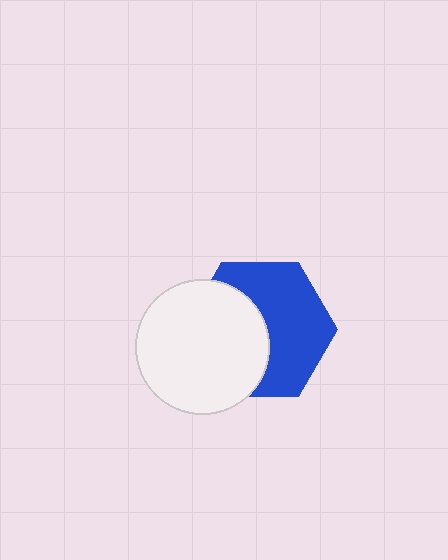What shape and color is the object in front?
The object in front is a white circle.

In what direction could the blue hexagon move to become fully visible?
The blue hexagon could move right. That would shift it out from behind the white circle entirely.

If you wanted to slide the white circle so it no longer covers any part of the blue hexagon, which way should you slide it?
Slide it left — that is the most direct way to separate the two shapes.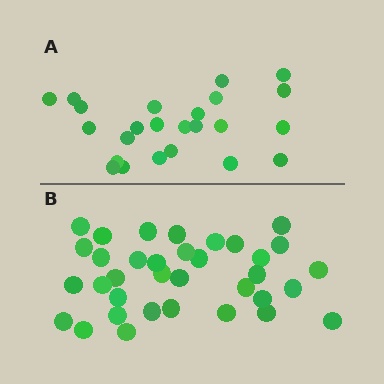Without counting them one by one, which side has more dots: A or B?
Region B (the bottom region) has more dots.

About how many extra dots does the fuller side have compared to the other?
Region B has roughly 12 or so more dots than region A.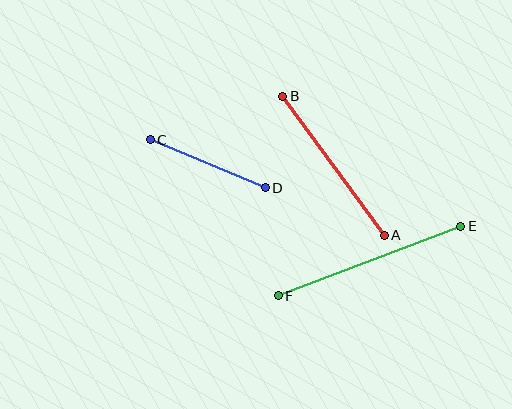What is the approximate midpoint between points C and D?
The midpoint is at approximately (208, 164) pixels.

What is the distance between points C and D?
The distance is approximately 124 pixels.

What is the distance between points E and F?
The distance is approximately 196 pixels.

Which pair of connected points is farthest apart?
Points E and F are farthest apart.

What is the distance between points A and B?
The distance is approximately 172 pixels.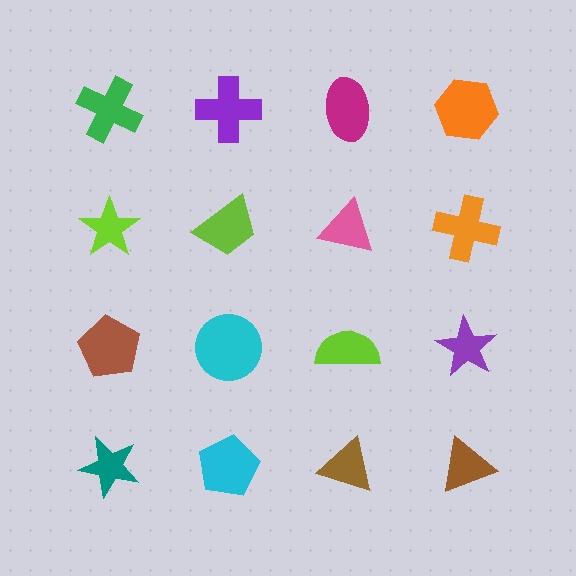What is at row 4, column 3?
A brown triangle.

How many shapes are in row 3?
4 shapes.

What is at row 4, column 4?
A brown triangle.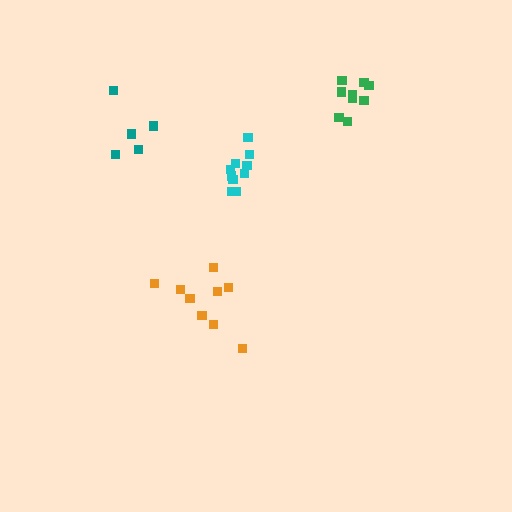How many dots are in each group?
Group 1: 9 dots, Group 2: 10 dots, Group 3: 5 dots, Group 4: 9 dots (33 total).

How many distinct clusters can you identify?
There are 4 distinct clusters.